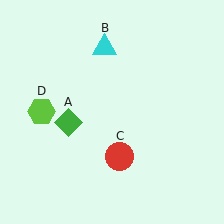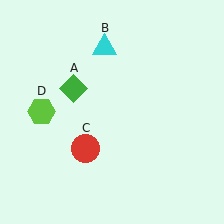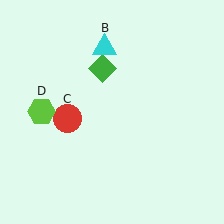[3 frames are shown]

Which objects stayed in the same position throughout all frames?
Cyan triangle (object B) and lime hexagon (object D) remained stationary.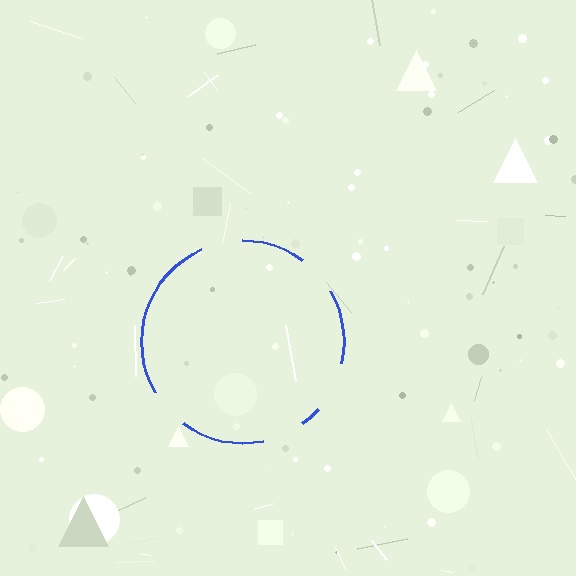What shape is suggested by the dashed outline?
The dashed outline suggests a circle.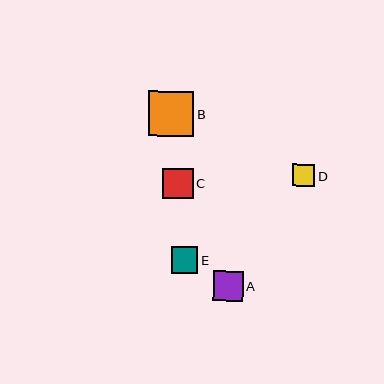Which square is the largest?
Square B is the largest with a size of approximately 45 pixels.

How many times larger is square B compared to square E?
Square B is approximately 1.7 times the size of square E.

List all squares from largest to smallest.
From largest to smallest: B, C, A, E, D.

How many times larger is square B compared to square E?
Square B is approximately 1.7 times the size of square E.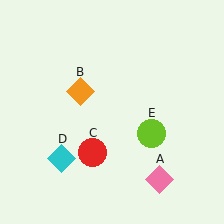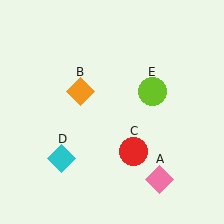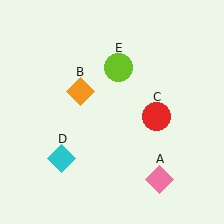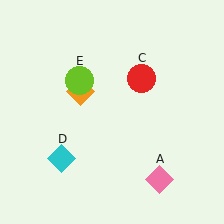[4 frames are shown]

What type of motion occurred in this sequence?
The red circle (object C), lime circle (object E) rotated counterclockwise around the center of the scene.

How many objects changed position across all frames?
2 objects changed position: red circle (object C), lime circle (object E).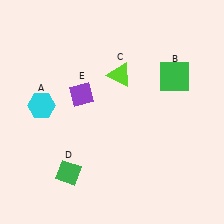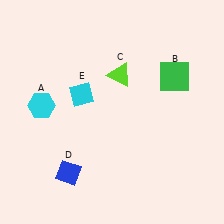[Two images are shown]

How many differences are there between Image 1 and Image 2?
There are 2 differences between the two images.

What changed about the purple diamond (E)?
In Image 1, E is purple. In Image 2, it changed to cyan.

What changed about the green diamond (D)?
In Image 1, D is green. In Image 2, it changed to blue.